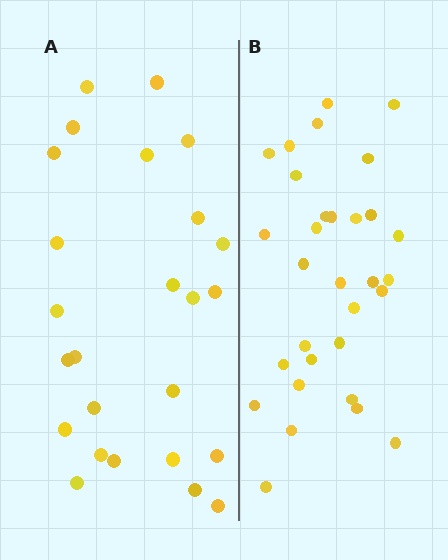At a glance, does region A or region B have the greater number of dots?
Region B (the right region) has more dots.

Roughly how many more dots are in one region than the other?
Region B has about 6 more dots than region A.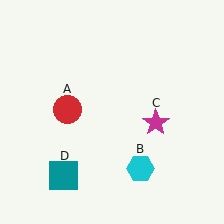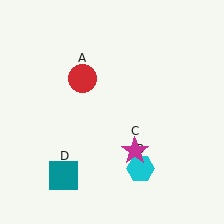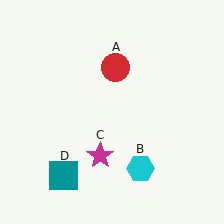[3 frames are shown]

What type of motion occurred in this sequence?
The red circle (object A), magenta star (object C) rotated clockwise around the center of the scene.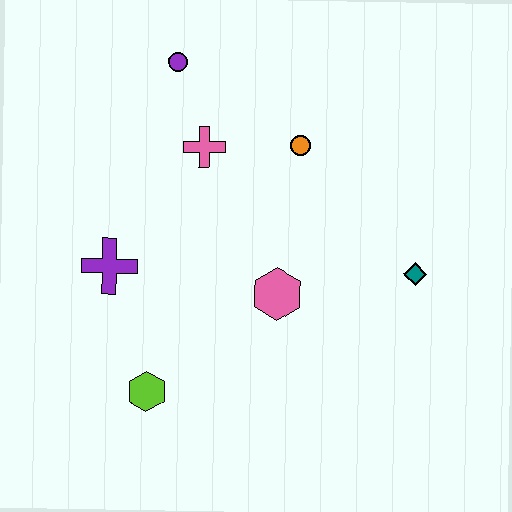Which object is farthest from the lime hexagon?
The purple circle is farthest from the lime hexagon.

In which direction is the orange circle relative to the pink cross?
The orange circle is to the right of the pink cross.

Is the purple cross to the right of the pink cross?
No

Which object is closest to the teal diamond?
The pink hexagon is closest to the teal diamond.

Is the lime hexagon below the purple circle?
Yes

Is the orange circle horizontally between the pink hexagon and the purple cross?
No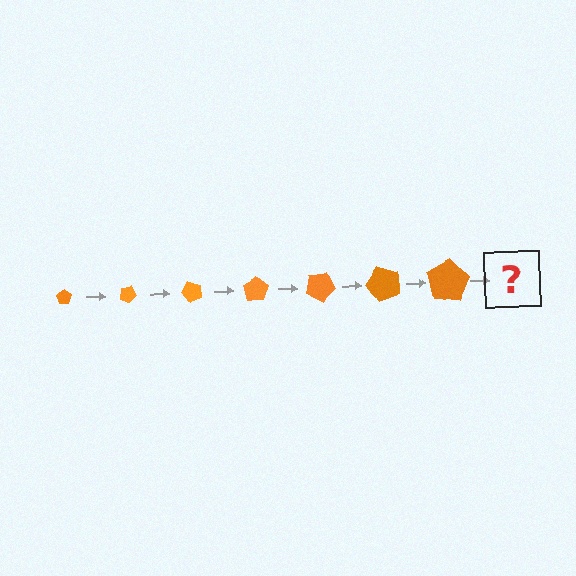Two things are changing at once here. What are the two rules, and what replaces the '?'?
The two rules are that the pentagon grows larger each step and it rotates 25 degrees each step. The '?' should be a pentagon, larger than the previous one and rotated 175 degrees from the start.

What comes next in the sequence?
The next element should be a pentagon, larger than the previous one and rotated 175 degrees from the start.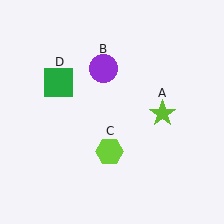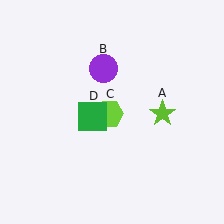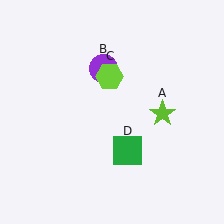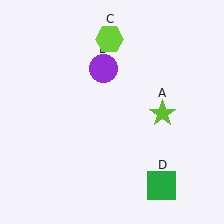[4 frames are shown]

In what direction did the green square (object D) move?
The green square (object D) moved down and to the right.